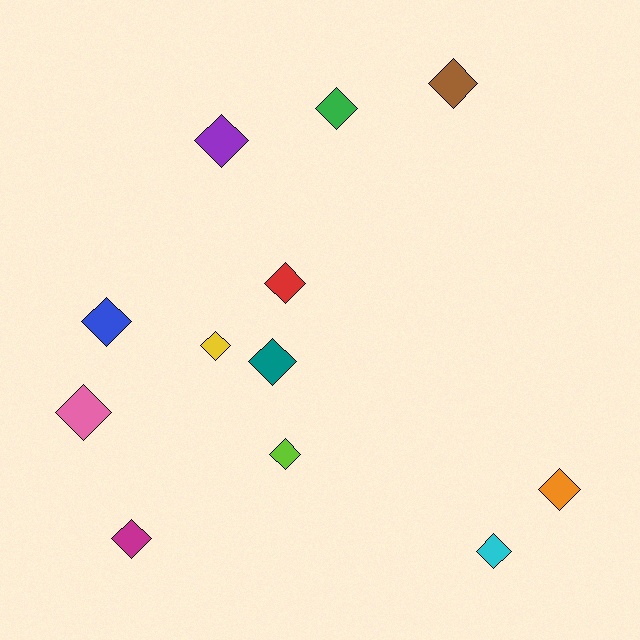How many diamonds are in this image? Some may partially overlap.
There are 12 diamonds.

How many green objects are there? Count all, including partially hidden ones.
There is 1 green object.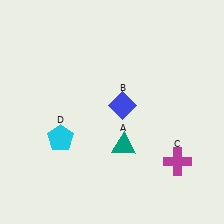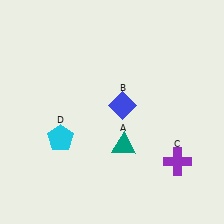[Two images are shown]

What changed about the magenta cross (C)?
In Image 1, C is magenta. In Image 2, it changed to purple.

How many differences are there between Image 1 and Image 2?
There is 1 difference between the two images.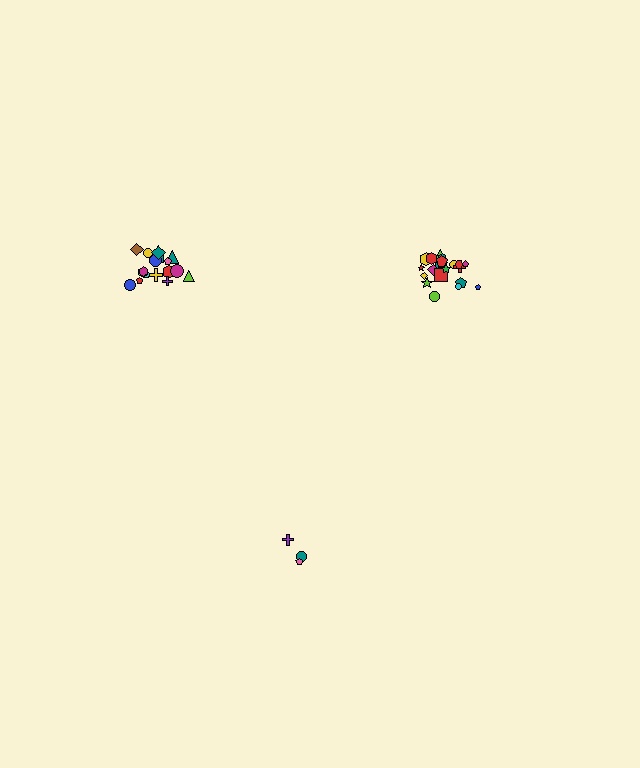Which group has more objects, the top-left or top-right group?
The top-right group.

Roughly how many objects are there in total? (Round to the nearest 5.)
Roughly 45 objects in total.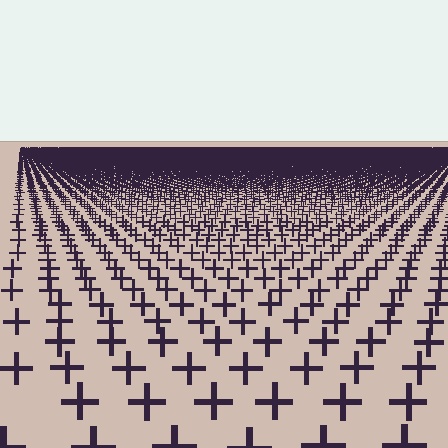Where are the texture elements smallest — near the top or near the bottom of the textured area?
Near the top.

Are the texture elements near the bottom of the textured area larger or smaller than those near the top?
Larger. Near the bottom, elements are closer to the viewer and appear at a bigger on-screen size.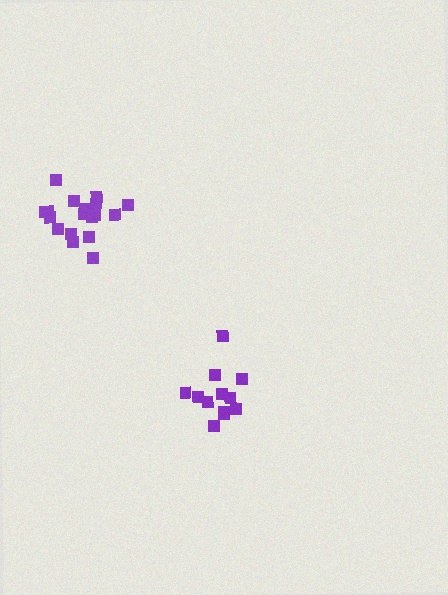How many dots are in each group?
Group 1: 18 dots, Group 2: 12 dots (30 total).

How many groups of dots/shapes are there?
There are 2 groups.